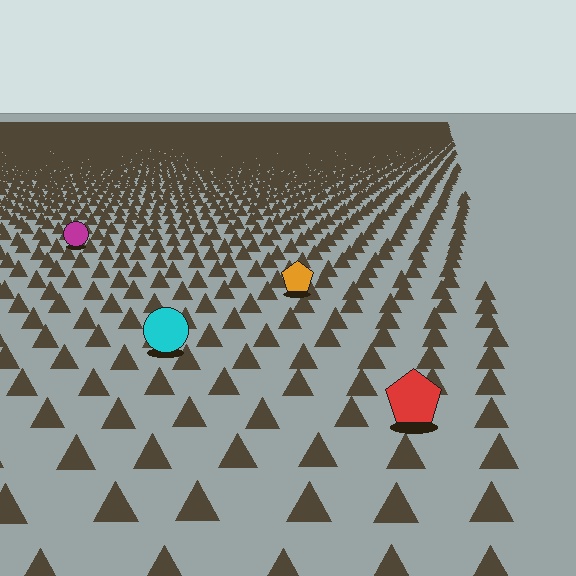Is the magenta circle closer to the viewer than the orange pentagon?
No. The orange pentagon is closer — you can tell from the texture gradient: the ground texture is coarser near it.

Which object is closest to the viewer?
The red pentagon is closest. The texture marks near it are larger and more spread out.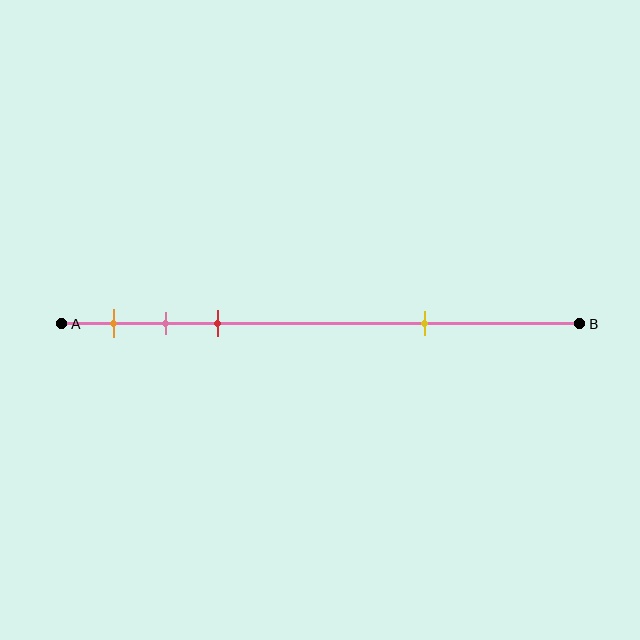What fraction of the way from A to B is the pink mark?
The pink mark is approximately 20% (0.2) of the way from A to B.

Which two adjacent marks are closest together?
The pink and red marks are the closest adjacent pair.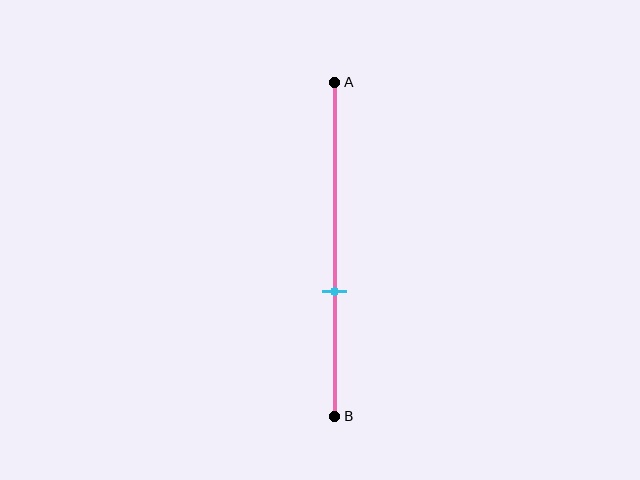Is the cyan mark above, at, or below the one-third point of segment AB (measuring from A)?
The cyan mark is below the one-third point of segment AB.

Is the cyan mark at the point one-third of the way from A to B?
No, the mark is at about 65% from A, not at the 33% one-third point.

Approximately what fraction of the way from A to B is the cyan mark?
The cyan mark is approximately 65% of the way from A to B.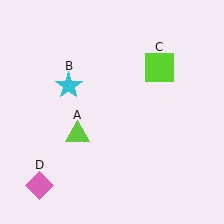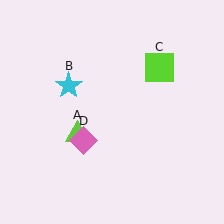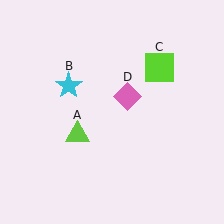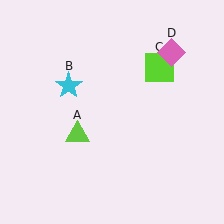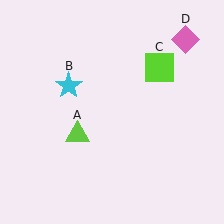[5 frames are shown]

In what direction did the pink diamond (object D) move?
The pink diamond (object D) moved up and to the right.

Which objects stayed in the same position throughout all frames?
Lime triangle (object A) and cyan star (object B) and lime square (object C) remained stationary.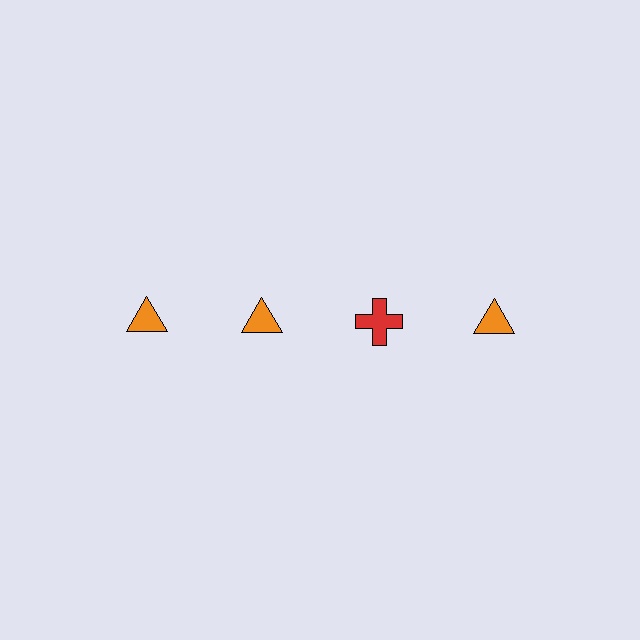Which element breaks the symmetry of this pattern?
The red cross in the top row, center column breaks the symmetry. All other shapes are orange triangles.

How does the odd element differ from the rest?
It differs in both color (red instead of orange) and shape (cross instead of triangle).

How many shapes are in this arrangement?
There are 4 shapes arranged in a grid pattern.